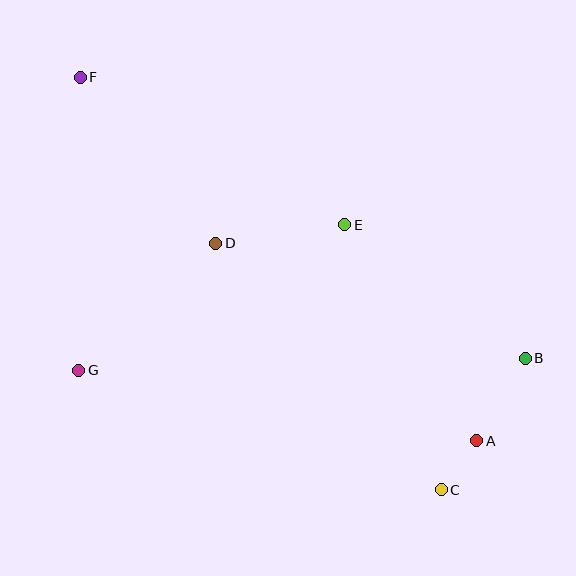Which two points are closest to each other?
Points A and C are closest to each other.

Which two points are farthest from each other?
Points C and F are farthest from each other.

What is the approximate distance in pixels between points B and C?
The distance between B and C is approximately 156 pixels.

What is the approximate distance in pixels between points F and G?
The distance between F and G is approximately 293 pixels.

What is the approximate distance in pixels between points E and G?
The distance between E and G is approximately 303 pixels.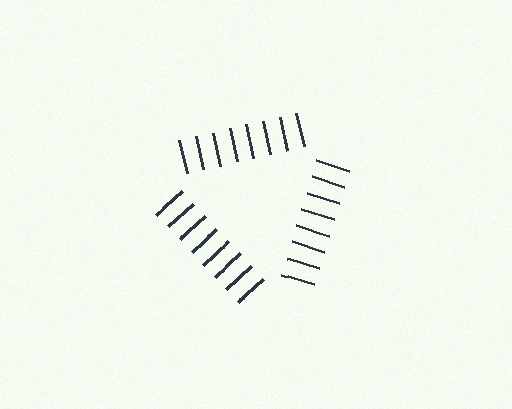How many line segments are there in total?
24 — 8 along each of the 3 edges.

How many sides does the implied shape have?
3 sides — the line-ends trace a triangle.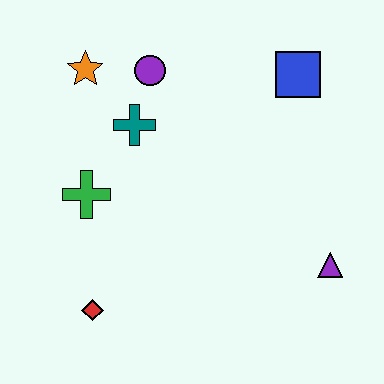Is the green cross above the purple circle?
No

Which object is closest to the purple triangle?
The blue square is closest to the purple triangle.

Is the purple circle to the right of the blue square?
No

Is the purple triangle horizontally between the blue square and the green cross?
No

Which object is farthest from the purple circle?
The purple triangle is farthest from the purple circle.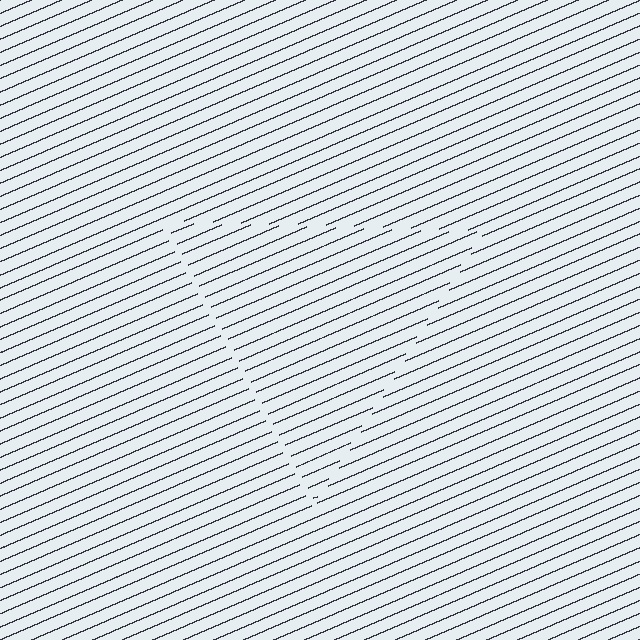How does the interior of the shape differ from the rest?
The interior of the shape contains the same grating, shifted by half a period — the contour is defined by the phase discontinuity where line-ends from the inner and outer gratings abut.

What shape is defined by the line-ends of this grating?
An illusory triangle. The interior of the shape contains the same grating, shifted by half a period — the contour is defined by the phase discontinuity where line-ends from the inner and outer gratings abut.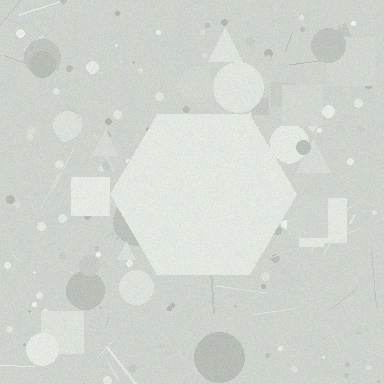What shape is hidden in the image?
A hexagon is hidden in the image.